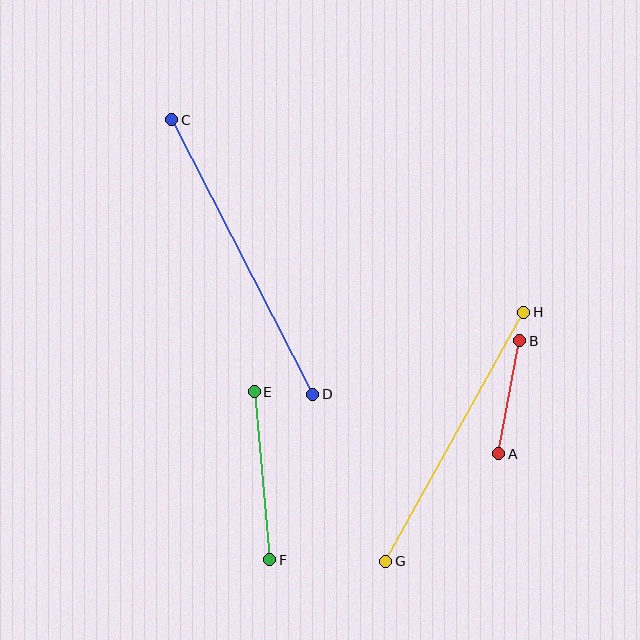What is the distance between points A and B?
The distance is approximately 115 pixels.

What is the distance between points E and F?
The distance is approximately 168 pixels.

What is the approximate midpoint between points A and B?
The midpoint is at approximately (509, 397) pixels.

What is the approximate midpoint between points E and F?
The midpoint is at approximately (262, 476) pixels.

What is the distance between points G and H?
The distance is approximately 284 pixels.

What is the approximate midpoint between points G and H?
The midpoint is at approximately (455, 437) pixels.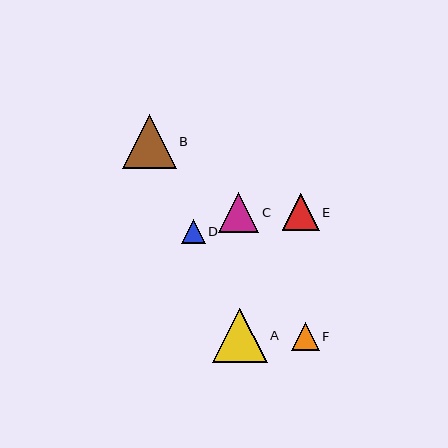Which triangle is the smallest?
Triangle D is the smallest with a size of approximately 24 pixels.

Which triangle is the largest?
Triangle A is the largest with a size of approximately 54 pixels.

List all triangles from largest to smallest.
From largest to smallest: A, B, C, E, F, D.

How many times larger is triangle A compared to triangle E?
Triangle A is approximately 1.5 times the size of triangle E.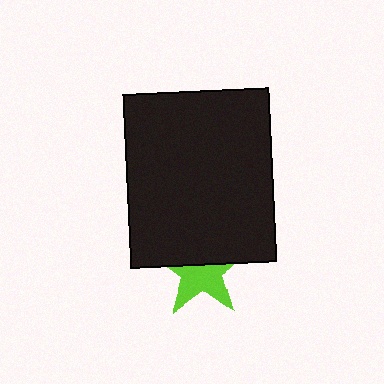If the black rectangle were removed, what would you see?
You would see the complete lime star.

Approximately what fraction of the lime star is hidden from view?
Roughly 45% of the lime star is hidden behind the black rectangle.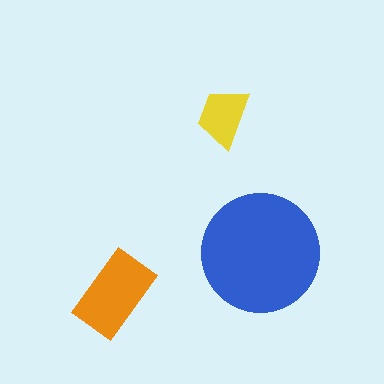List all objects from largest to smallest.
The blue circle, the orange rectangle, the yellow trapezoid.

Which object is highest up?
The yellow trapezoid is topmost.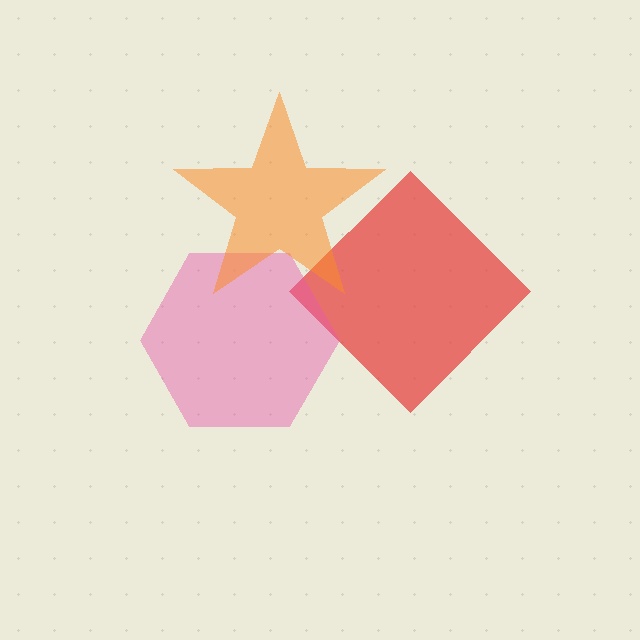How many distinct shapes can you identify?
There are 3 distinct shapes: a red diamond, a pink hexagon, an orange star.